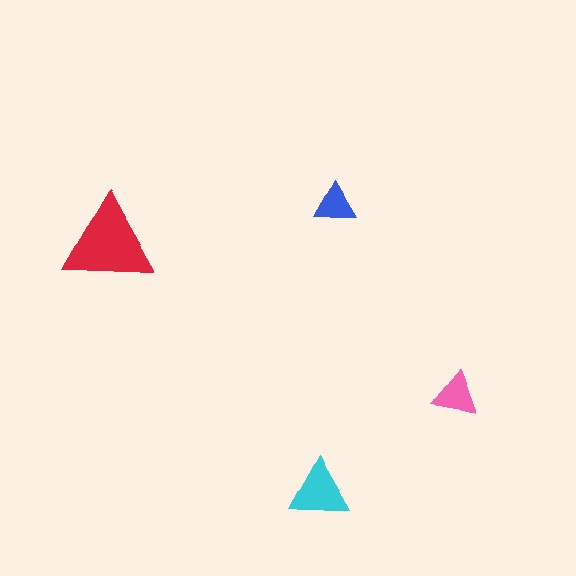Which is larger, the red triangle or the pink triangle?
The red one.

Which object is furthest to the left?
The red triangle is leftmost.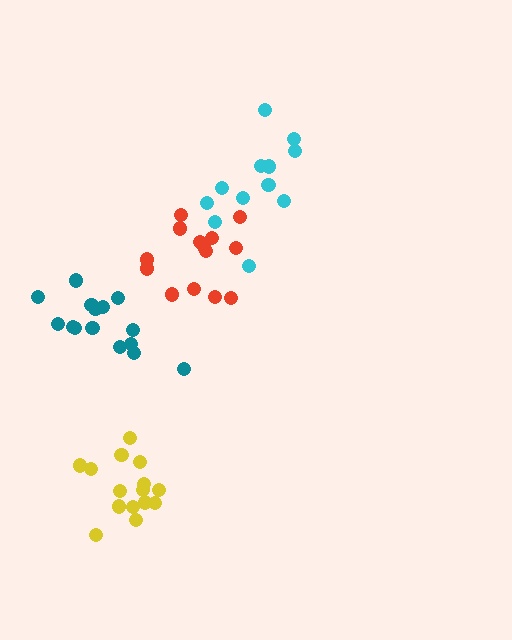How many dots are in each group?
Group 1: 14 dots, Group 2: 15 dots, Group 3: 15 dots, Group 4: 12 dots (56 total).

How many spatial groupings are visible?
There are 4 spatial groupings.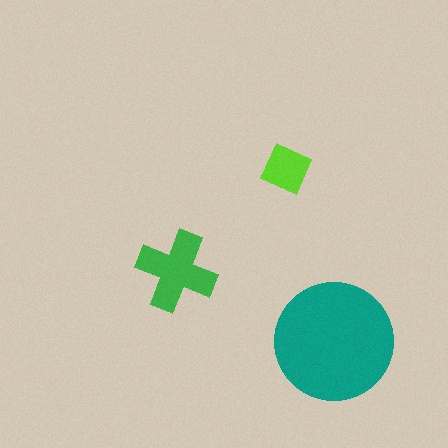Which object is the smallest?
The lime diamond.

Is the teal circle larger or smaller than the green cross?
Larger.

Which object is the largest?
The teal circle.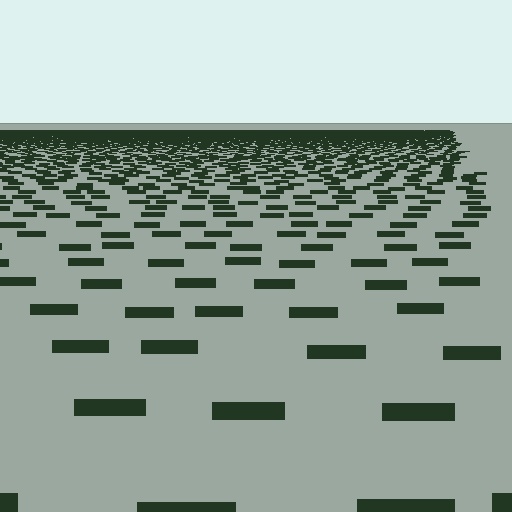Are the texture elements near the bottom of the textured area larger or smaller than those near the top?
Larger. Near the bottom, elements are closer to the viewer and appear at a bigger on-screen size.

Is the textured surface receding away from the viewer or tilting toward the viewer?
The surface is receding away from the viewer. Texture elements get smaller and denser toward the top.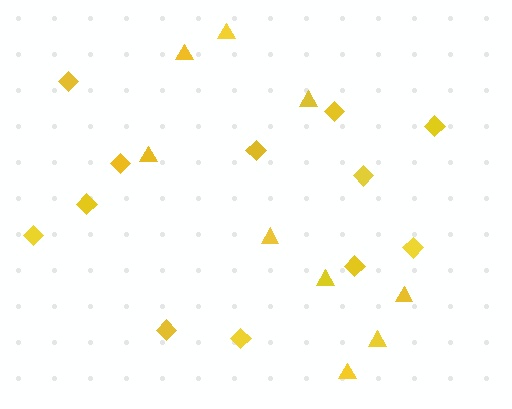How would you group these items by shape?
There are 2 groups: one group of triangles (9) and one group of diamonds (12).